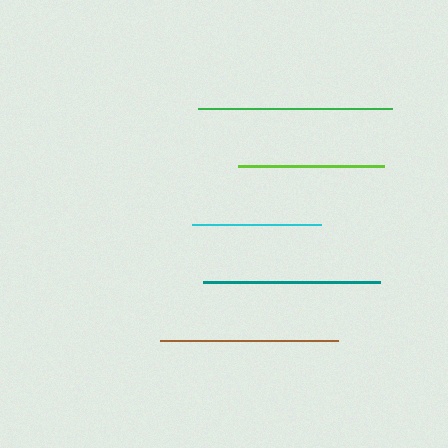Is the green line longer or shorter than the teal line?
The green line is longer than the teal line.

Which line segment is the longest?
The green line is the longest at approximately 194 pixels.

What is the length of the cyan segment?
The cyan segment is approximately 129 pixels long.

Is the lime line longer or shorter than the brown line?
The brown line is longer than the lime line.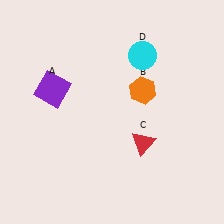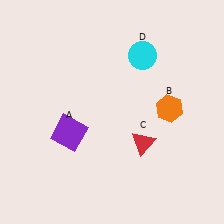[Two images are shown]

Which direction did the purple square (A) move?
The purple square (A) moved down.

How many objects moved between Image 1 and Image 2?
2 objects moved between the two images.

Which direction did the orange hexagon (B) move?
The orange hexagon (B) moved right.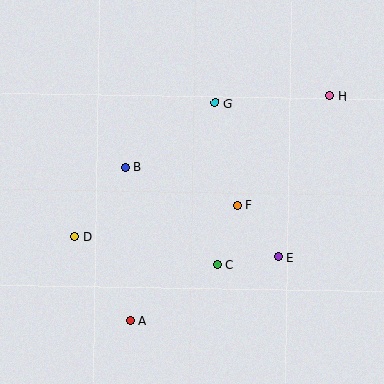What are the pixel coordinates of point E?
Point E is at (278, 257).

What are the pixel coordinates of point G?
Point G is at (215, 103).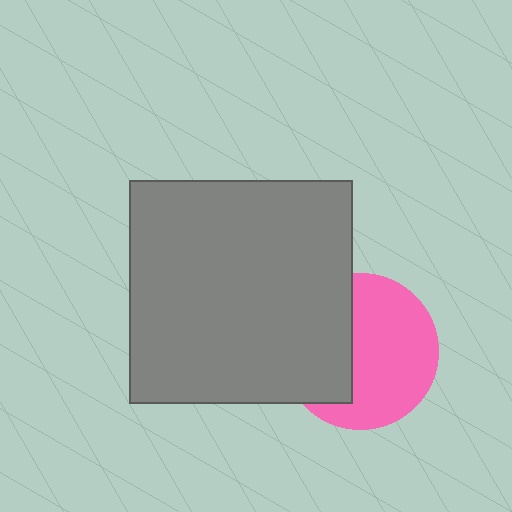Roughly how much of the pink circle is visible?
About half of it is visible (roughly 60%).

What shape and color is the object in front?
The object in front is a gray square.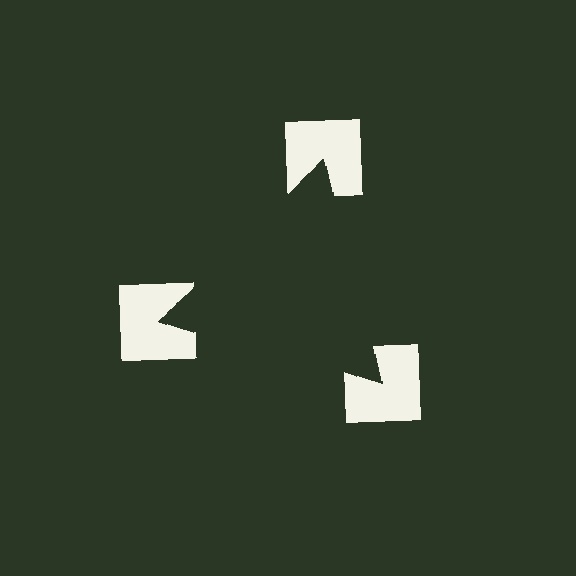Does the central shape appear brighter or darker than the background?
It typically appears slightly darker than the background, even though no actual brightness change is drawn.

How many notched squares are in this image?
There are 3 — one at each vertex of the illusory triangle.